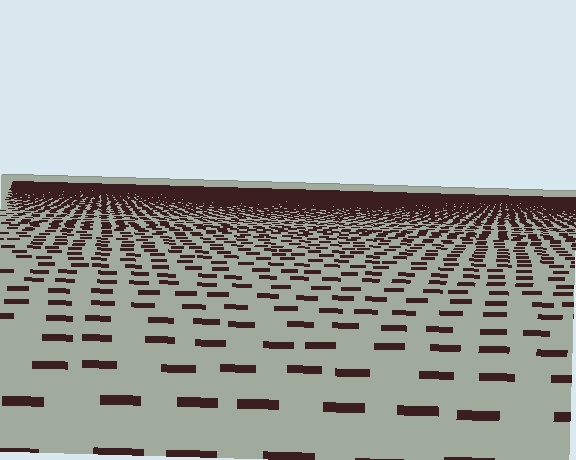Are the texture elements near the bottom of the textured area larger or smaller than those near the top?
Larger. Near the bottom, elements are closer to the viewer and appear at a bigger on-screen size.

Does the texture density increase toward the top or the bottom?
Density increases toward the top.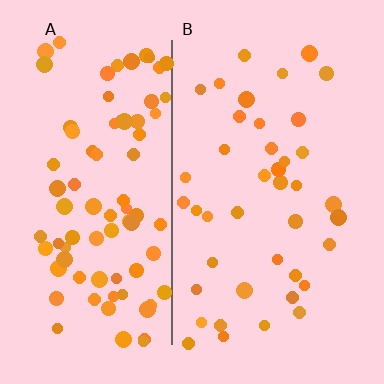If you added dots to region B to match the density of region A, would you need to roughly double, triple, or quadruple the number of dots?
Approximately double.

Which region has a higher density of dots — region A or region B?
A (the left).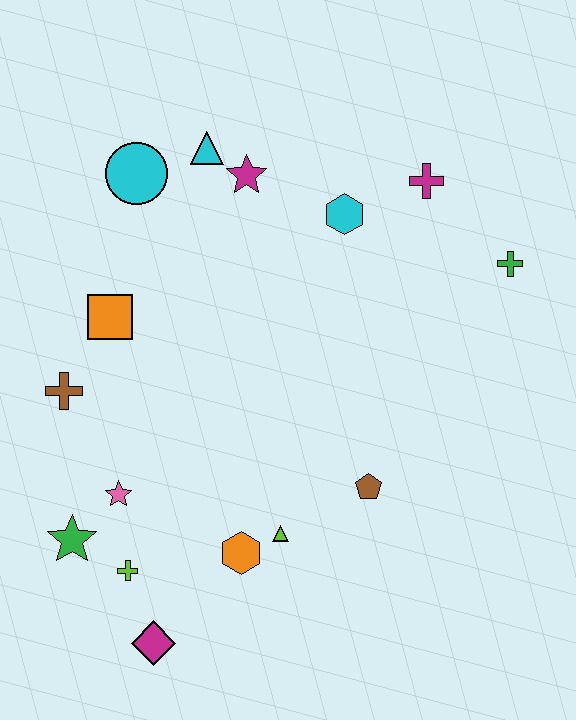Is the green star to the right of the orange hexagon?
No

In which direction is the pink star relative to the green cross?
The pink star is to the left of the green cross.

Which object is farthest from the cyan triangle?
The magenta diamond is farthest from the cyan triangle.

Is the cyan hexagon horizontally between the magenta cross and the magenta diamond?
Yes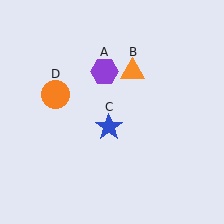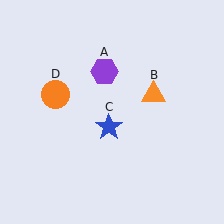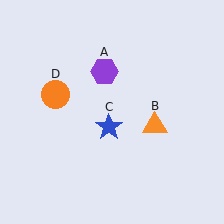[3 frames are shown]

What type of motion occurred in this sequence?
The orange triangle (object B) rotated clockwise around the center of the scene.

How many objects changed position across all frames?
1 object changed position: orange triangle (object B).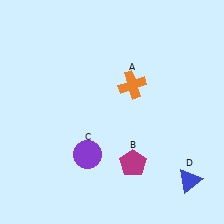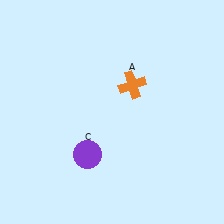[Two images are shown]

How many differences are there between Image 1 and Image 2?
There are 2 differences between the two images.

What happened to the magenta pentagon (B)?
The magenta pentagon (B) was removed in Image 2. It was in the bottom-right area of Image 1.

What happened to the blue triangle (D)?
The blue triangle (D) was removed in Image 2. It was in the bottom-right area of Image 1.